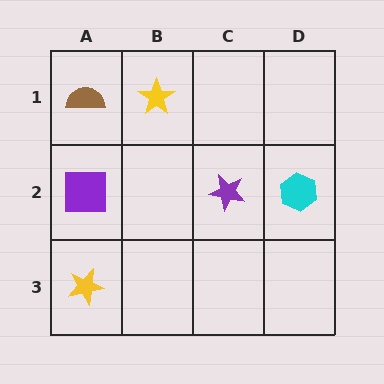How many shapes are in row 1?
2 shapes.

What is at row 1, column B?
A yellow star.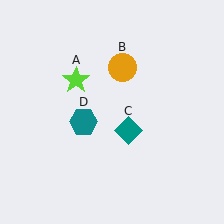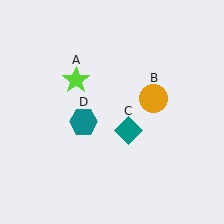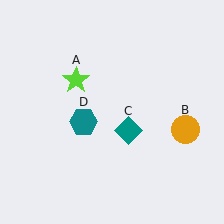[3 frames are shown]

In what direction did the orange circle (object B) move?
The orange circle (object B) moved down and to the right.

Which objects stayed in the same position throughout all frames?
Lime star (object A) and teal diamond (object C) and teal hexagon (object D) remained stationary.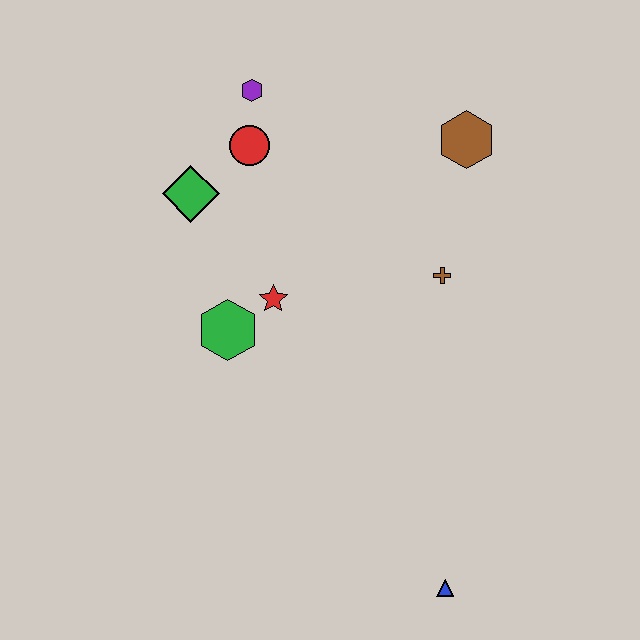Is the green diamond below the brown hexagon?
Yes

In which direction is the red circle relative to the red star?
The red circle is above the red star.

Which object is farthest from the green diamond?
The blue triangle is farthest from the green diamond.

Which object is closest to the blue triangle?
The brown cross is closest to the blue triangle.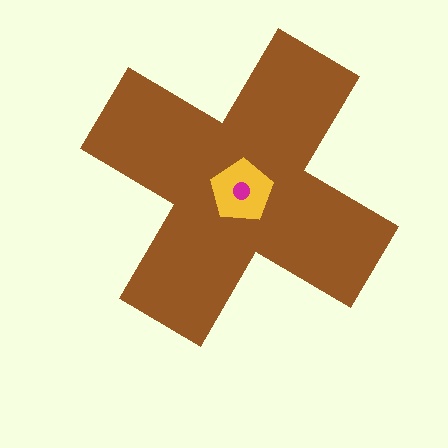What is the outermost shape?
The brown cross.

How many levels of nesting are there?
3.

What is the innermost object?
The magenta circle.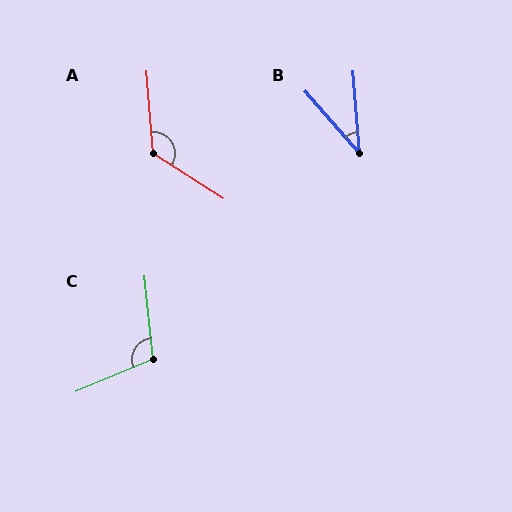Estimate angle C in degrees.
Approximately 107 degrees.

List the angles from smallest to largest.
B (36°), C (107°), A (127°).